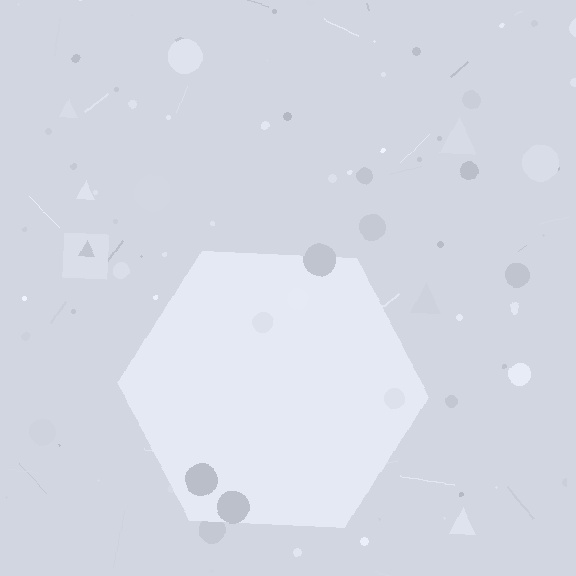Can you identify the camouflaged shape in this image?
The camouflaged shape is a hexagon.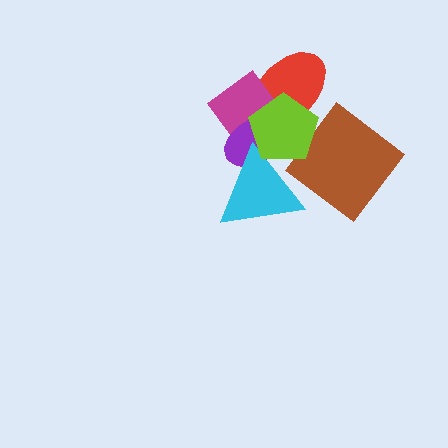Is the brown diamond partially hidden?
Yes, it is partially covered by another shape.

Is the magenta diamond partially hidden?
Yes, it is partially covered by another shape.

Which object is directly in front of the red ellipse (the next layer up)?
The magenta diamond is directly in front of the red ellipse.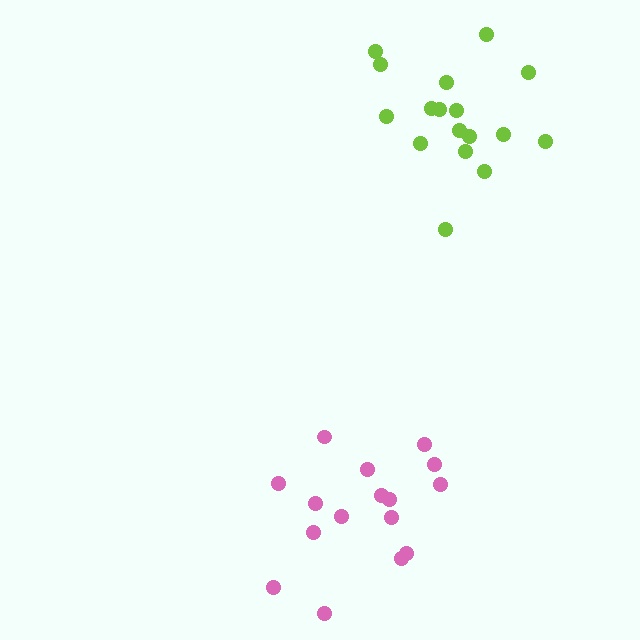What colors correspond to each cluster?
The clusters are colored: lime, pink.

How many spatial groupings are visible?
There are 2 spatial groupings.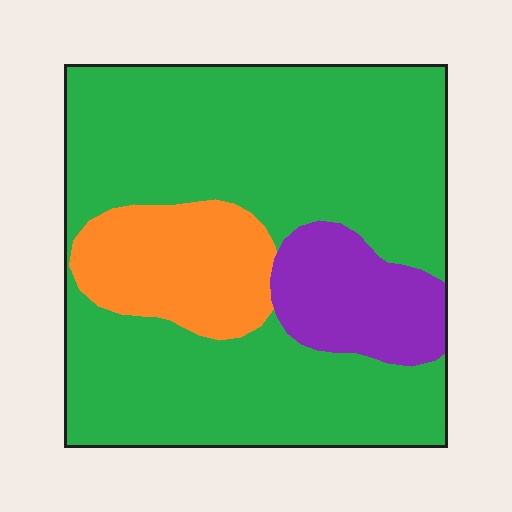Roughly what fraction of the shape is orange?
Orange covers 15% of the shape.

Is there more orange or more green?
Green.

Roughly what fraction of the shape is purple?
Purple covers roughly 15% of the shape.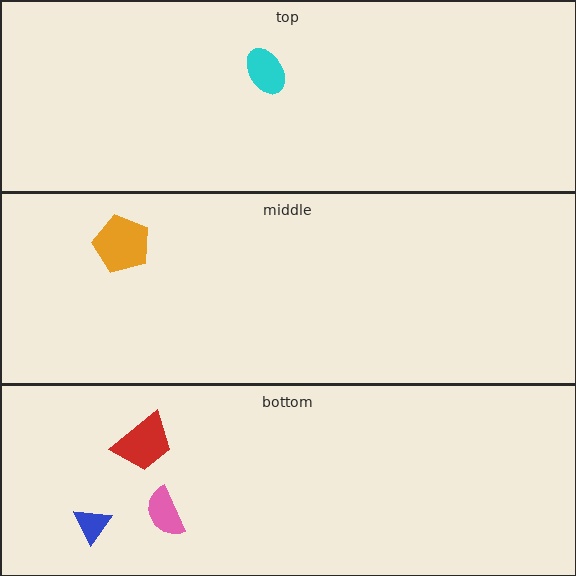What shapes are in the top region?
The cyan ellipse.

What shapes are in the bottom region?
The pink semicircle, the red trapezoid, the blue triangle.